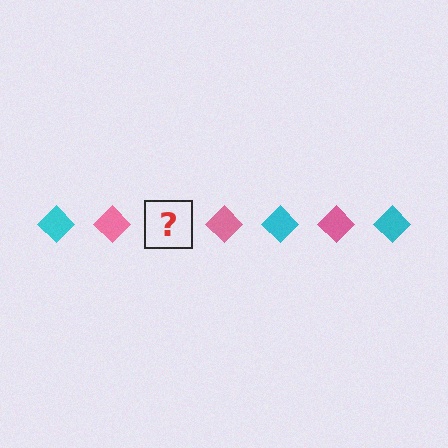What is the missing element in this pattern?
The missing element is a cyan diamond.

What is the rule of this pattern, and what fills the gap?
The rule is that the pattern cycles through cyan, pink diamonds. The gap should be filled with a cyan diamond.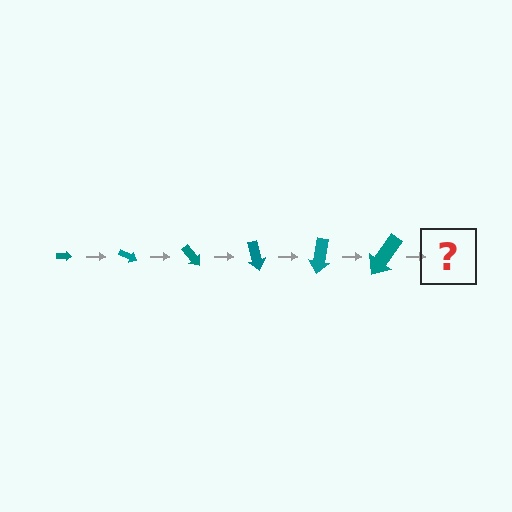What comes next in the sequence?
The next element should be an arrow, larger than the previous one and rotated 150 degrees from the start.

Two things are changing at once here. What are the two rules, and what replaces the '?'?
The two rules are that the arrow grows larger each step and it rotates 25 degrees each step. The '?' should be an arrow, larger than the previous one and rotated 150 degrees from the start.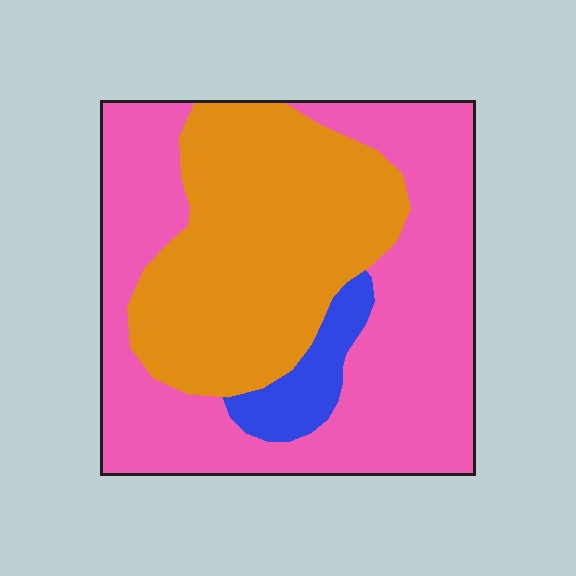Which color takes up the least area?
Blue, at roughly 5%.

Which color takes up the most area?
Pink, at roughly 55%.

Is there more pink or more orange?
Pink.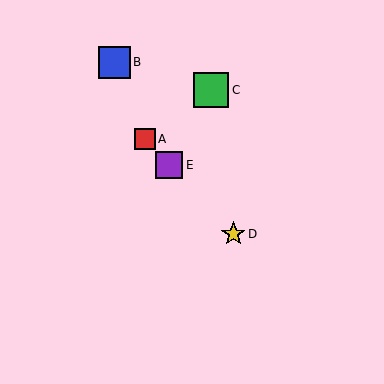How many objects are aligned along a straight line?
3 objects (A, D, E) are aligned along a straight line.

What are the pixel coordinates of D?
Object D is at (233, 234).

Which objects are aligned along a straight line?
Objects A, D, E are aligned along a straight line.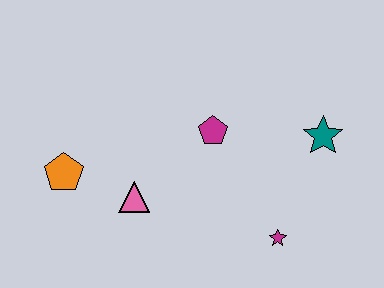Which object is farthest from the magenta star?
The orange pentagon is farthest from the magenta star.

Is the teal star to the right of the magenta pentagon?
Yes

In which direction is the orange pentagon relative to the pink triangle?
The orange pentagon is to the left of the pink triangle.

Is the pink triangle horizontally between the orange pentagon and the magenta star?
Yes